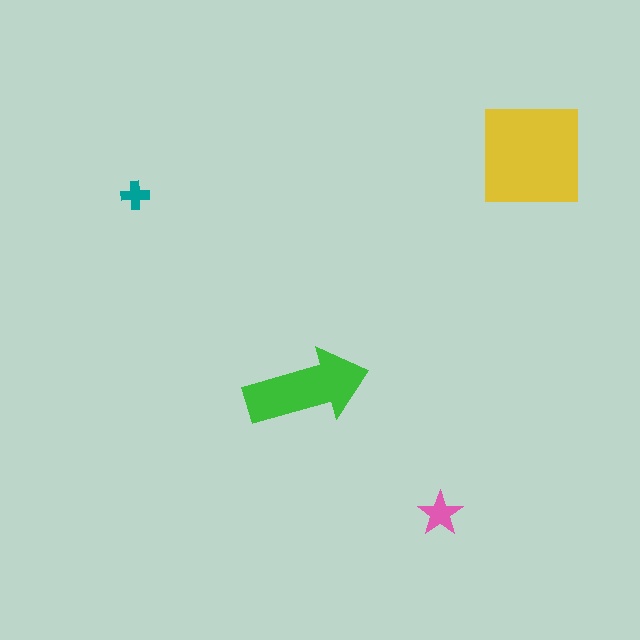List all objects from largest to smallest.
The yellow square, the green arrow, the pink star, the teal cross.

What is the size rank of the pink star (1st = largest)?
3rd.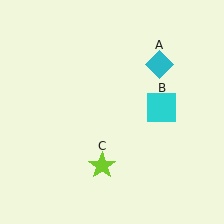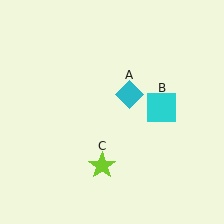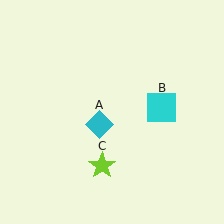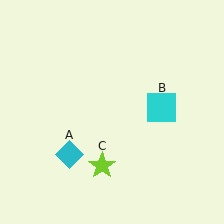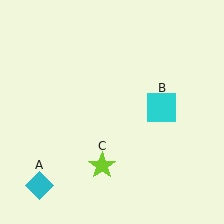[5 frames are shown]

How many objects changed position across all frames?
1 object changed position: cyan diamond (object A).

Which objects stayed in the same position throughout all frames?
Cyan square (object B) and lime star (object C) remained stationary.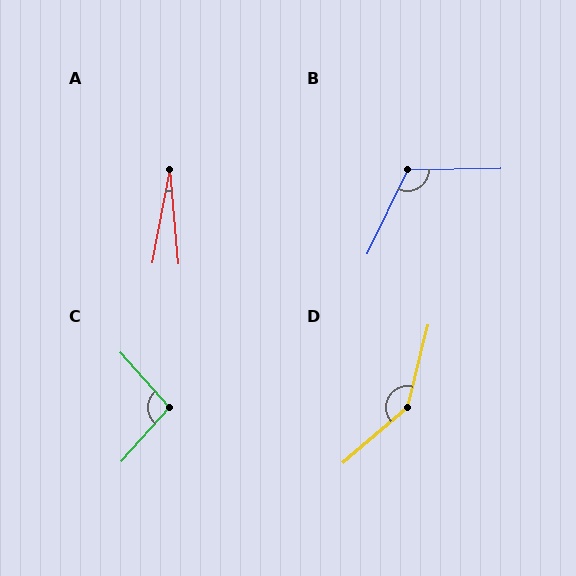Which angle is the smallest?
A, at approximately 16 degrees.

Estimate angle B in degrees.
Approximately 116 degrees.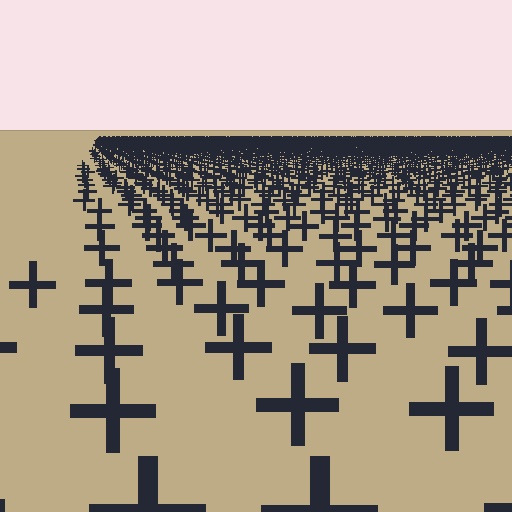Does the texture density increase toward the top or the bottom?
Density increases toward the top.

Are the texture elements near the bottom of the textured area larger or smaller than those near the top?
Larger. Near the bottom, elements are closer to the viewer and appear at a bigger on-screen size.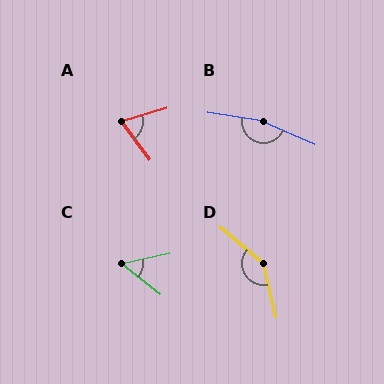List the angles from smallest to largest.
C (51°), A (70°), D (143°), B (166°).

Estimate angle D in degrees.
Approximately 143 degrees.